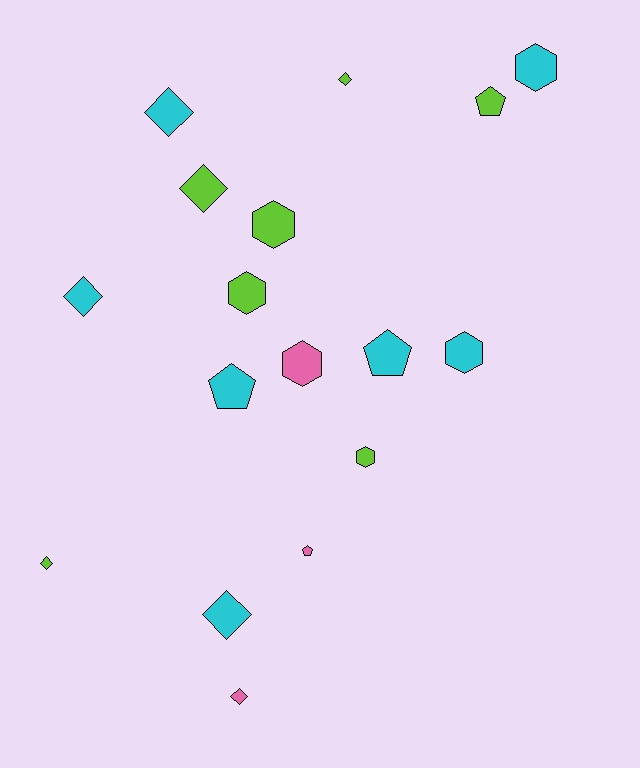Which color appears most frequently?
Cyan, with 7 objects.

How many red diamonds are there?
There are no red diamonds.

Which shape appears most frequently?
Diamond, with 7 objects.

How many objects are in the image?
There are 17 objects.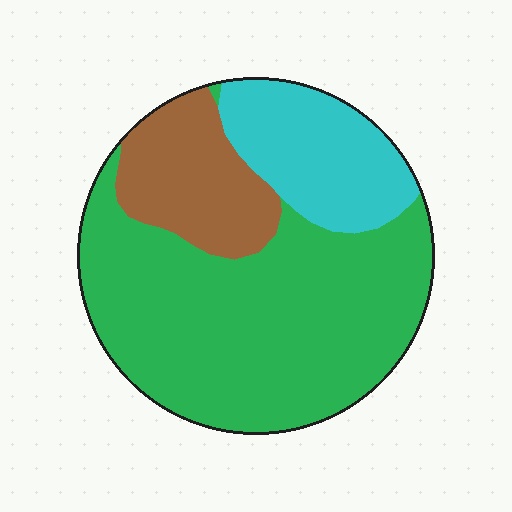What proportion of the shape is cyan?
Cyan takes up about one fifth (1/5) of the shape.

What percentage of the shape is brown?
Brown covers 18% of the shape.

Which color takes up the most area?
Green, at roughly 60%.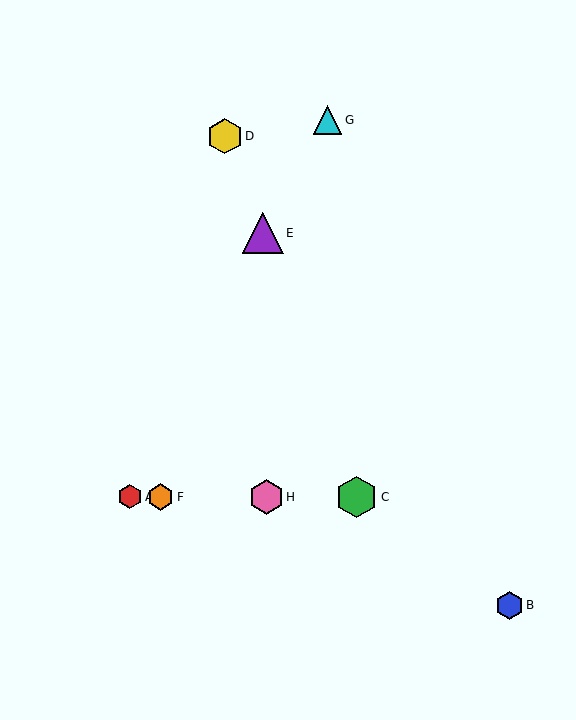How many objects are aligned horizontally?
4 objects (A, C, F, H) are aligned horizontally.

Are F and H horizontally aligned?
Yes, both are at y≈497.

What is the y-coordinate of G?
Object G is at y≈120.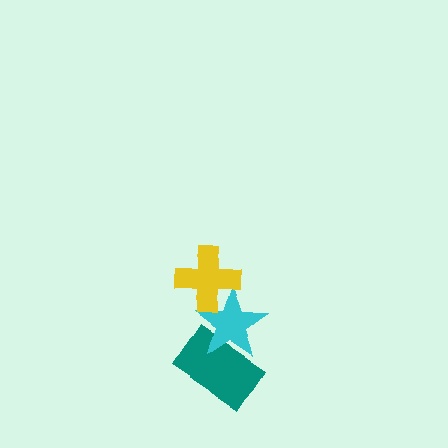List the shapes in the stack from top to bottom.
From top to bottom: the yellow cross, the cyan star, the teal rectangle.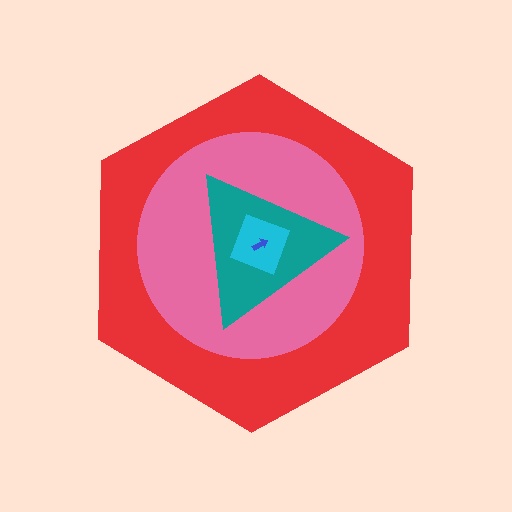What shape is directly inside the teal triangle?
The cyan diamond.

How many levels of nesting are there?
5.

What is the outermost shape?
The red hexagon.